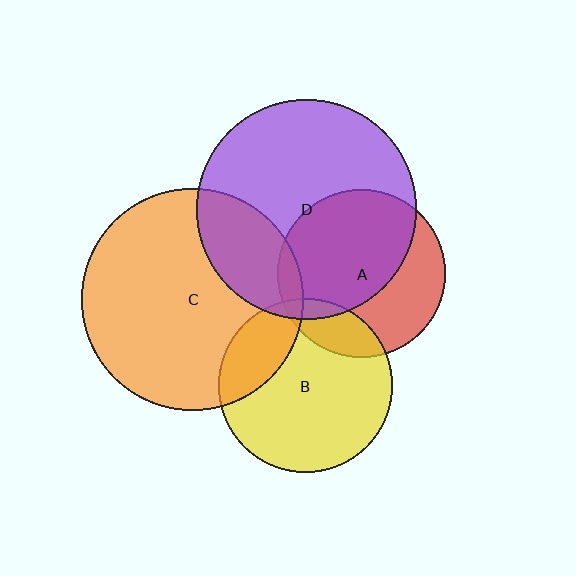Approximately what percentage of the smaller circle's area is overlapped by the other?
Approximately 5%.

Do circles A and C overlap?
Yes.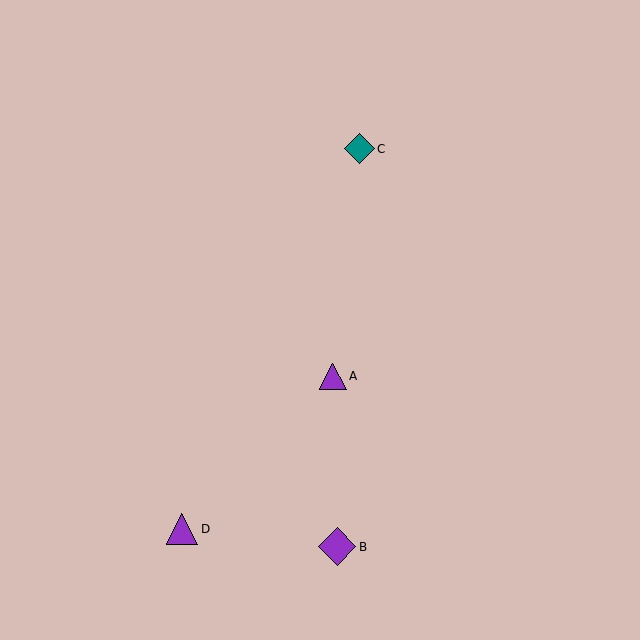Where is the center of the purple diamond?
The center of the purple diamond is at (337, 547).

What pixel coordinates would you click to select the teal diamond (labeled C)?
Click at (359, 149) to select the teal diamond C.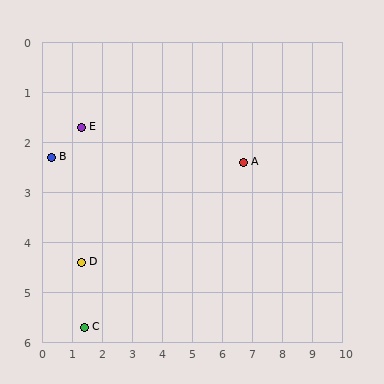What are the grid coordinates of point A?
Point A is at approximately (6.7, 2.4).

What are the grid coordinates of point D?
Point D is at approximately (1.3, 4.4).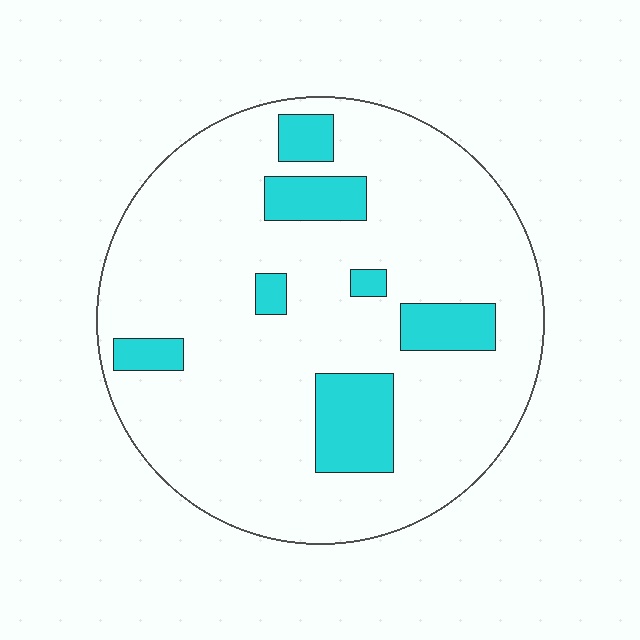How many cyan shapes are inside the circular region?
7.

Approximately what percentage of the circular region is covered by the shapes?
Approximately 15%.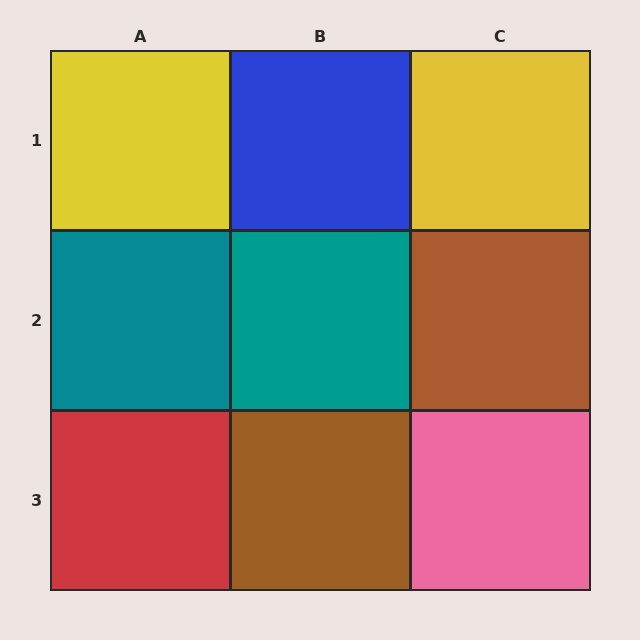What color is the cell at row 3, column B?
Brown.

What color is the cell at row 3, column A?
Red.